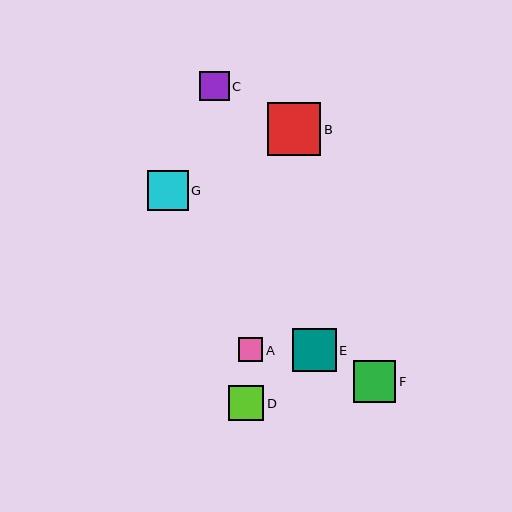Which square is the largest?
Square B is the largest with a size of approximately 53 pixels.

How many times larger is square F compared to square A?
Square F is approximately 1.8 times the size of square A.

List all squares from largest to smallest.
From largest to smallest: B, E, F, G, D, C, A.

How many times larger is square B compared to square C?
Square B is approximately 1.8 times the size of square C.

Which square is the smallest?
Square A is the smallest with a size of approximately 24 pixels.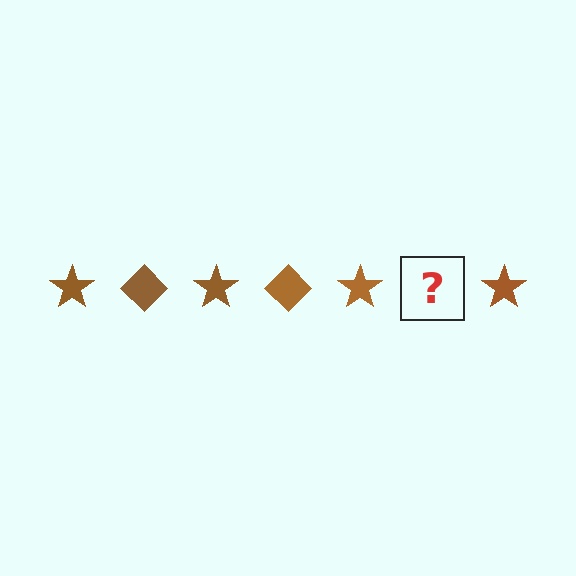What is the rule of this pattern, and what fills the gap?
The rule is that the pattern cycles through star, diamond shapes in brown. The gap should be filled with a brown diamond.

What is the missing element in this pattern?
The missing element is a brown diamond.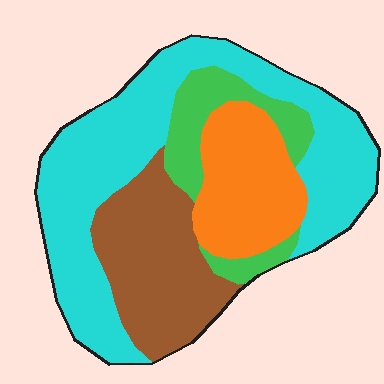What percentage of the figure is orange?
Orange covers around 20% of the figure.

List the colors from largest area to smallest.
From largest to smallest: cyan, brown, orange, green.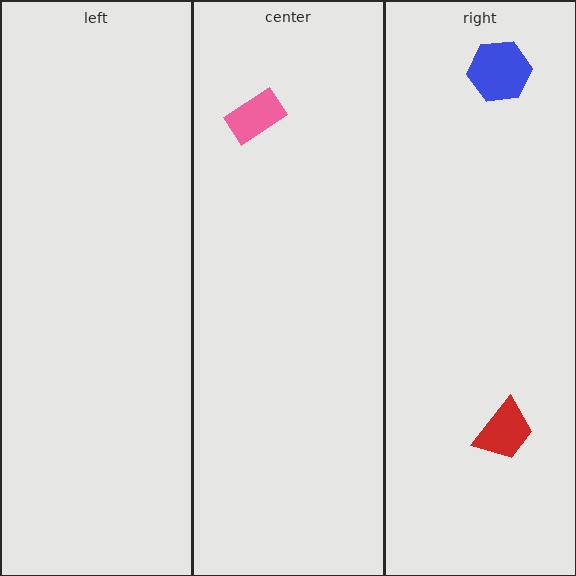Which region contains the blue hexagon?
The right region.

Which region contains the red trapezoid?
The right region.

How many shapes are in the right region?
2.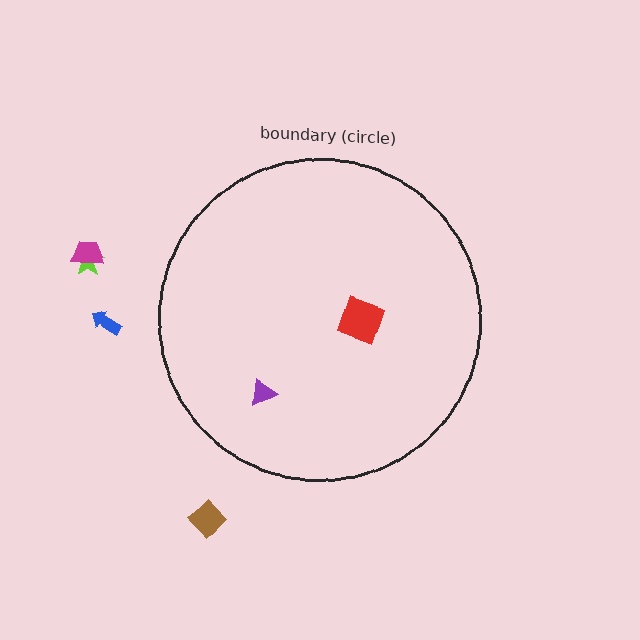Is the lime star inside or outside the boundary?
Outside.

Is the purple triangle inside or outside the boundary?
Inside.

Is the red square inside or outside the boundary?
Inside.